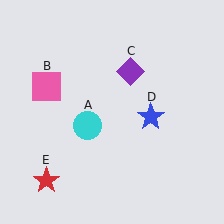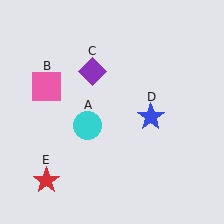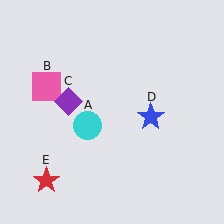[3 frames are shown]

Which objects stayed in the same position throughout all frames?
Cyan circle (object A) and pink square (object B) and blue star (object D) and red star (object E) remained stationary.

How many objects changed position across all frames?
1 object changed position: purple diamond (object C).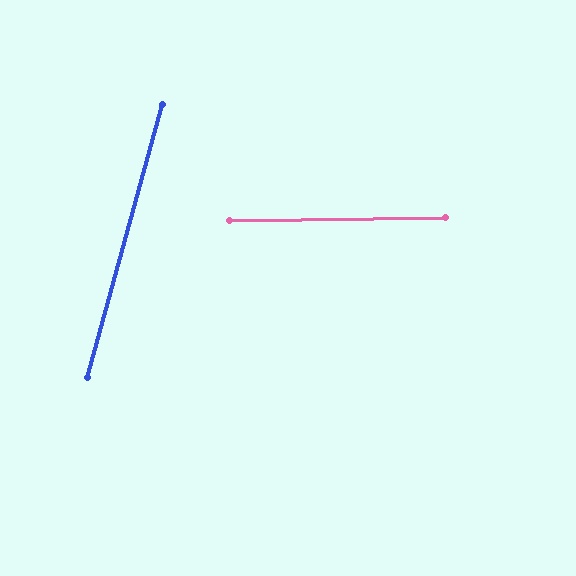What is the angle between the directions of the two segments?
Approximately 74 degrees.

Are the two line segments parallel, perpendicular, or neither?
Neither parallel nor perpendicular — they differ by about 74°.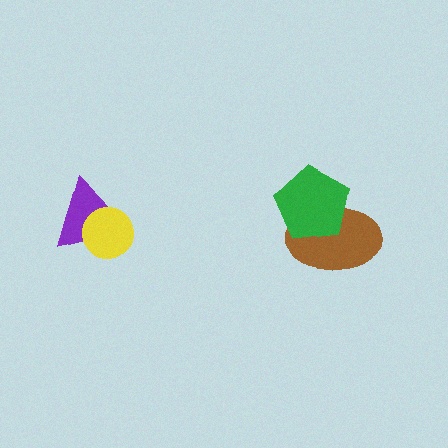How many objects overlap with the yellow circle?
1 object overlaps with the yellow circle.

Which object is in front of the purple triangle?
The yellow circle is in front of the purple triangle.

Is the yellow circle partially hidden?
No, no other shape covers it.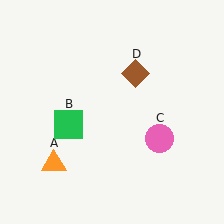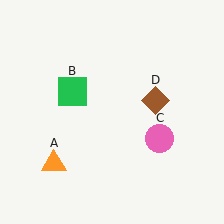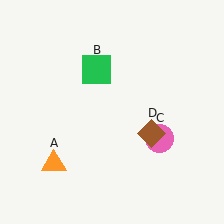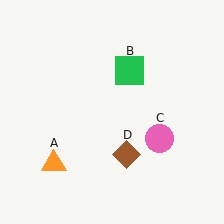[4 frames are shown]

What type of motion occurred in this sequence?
The green square (object B), brown diamond (object D) rotated clockwise around the center of the scene.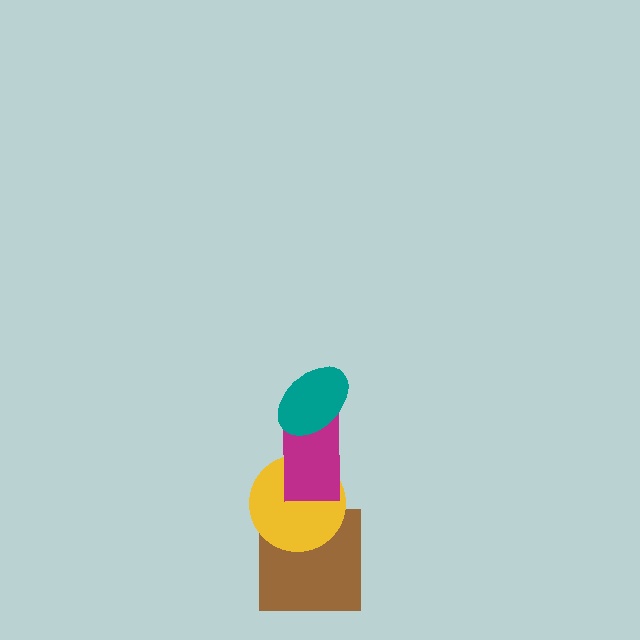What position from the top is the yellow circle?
The yellow circle is 3rd from the top.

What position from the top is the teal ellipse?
The teal ellipse is 1st from the top.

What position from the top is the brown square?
The brown square is 4th from the top.